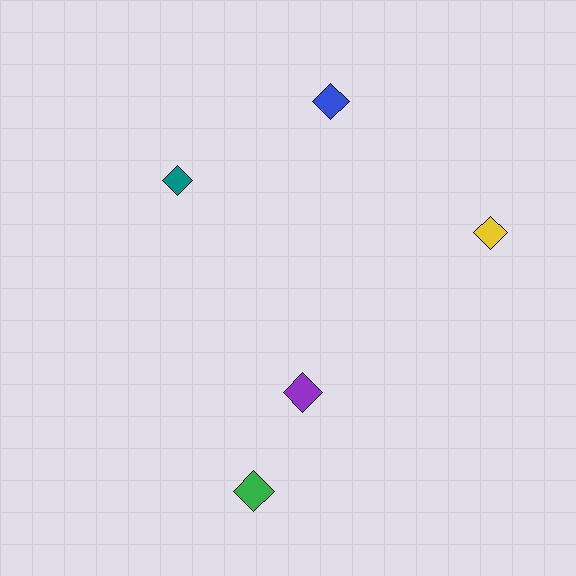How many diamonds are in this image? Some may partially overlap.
There are 5 diamonds.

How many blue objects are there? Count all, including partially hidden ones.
There is 1 blue object.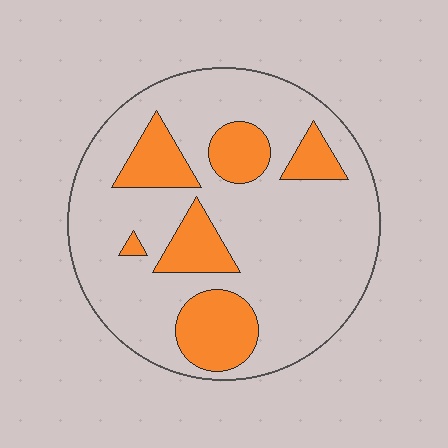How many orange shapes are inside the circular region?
6.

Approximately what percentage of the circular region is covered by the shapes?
Approximately 25%.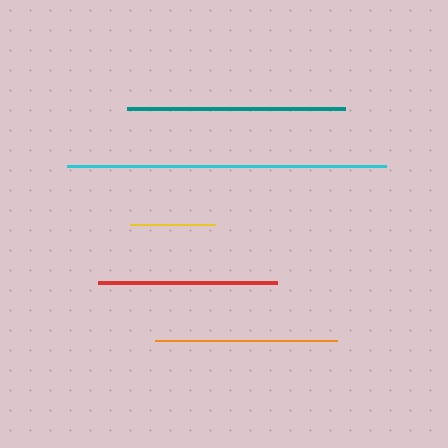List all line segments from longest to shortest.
From longest to shortest: cyan, teal, orange, red, yellow.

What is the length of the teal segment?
The teal segment is approximately 219 pixels long.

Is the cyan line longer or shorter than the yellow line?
The cyan line is longer than the yellow line.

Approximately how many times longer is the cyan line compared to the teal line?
The cyan line is approximately 1.5 times the length of the teal line.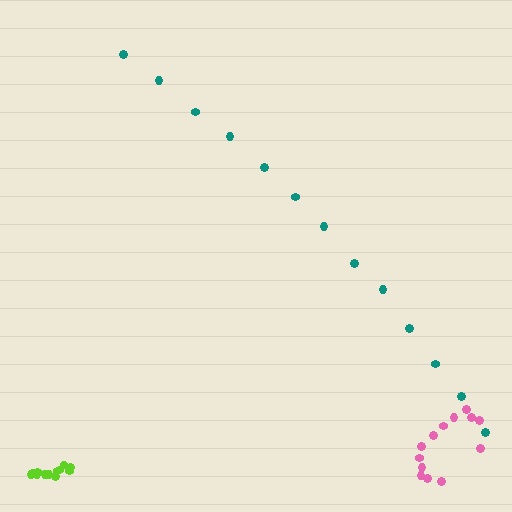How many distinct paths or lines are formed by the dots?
There are 3 distinct paths.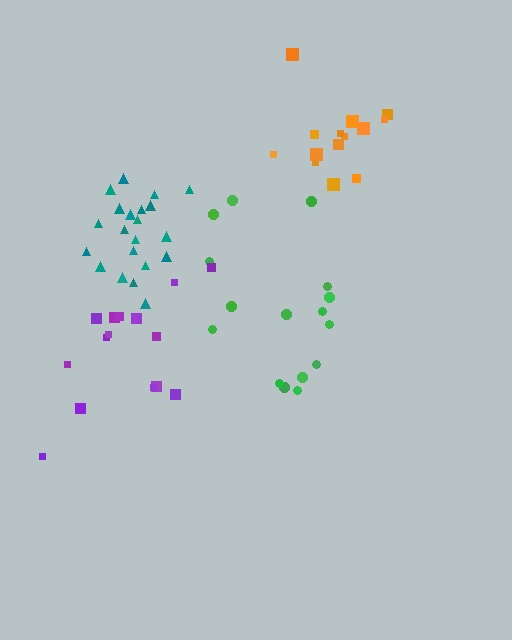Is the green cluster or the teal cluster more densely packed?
Teal.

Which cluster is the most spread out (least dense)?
Green.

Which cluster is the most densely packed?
Teal.